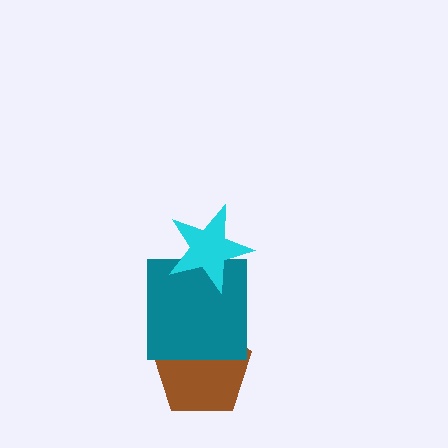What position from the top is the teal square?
The teal square is 2nd from the top.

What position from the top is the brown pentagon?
The brown pentagon is 3rd from the top.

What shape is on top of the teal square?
The cyan star is on top of the teal square.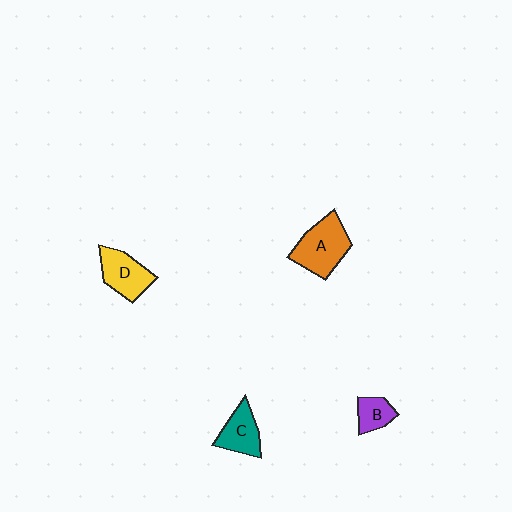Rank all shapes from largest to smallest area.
From largest to smallest: A (orange), D (yellow), C (teal), B (purple).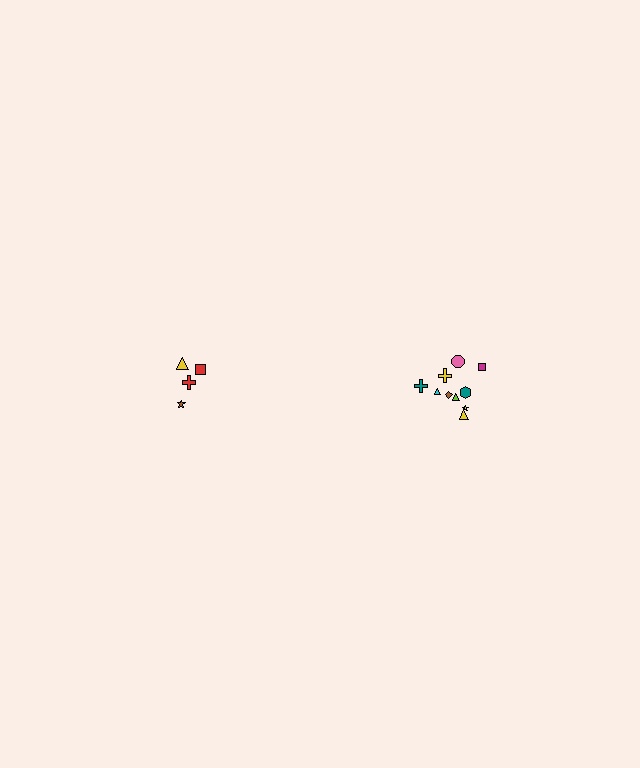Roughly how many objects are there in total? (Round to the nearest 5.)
Roughly 15 objects in total.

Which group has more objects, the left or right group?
The right group.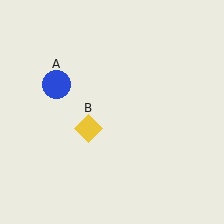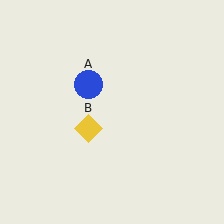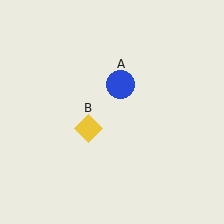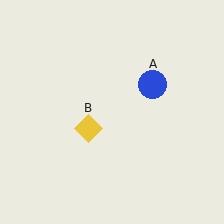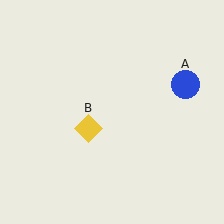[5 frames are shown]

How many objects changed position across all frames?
1 object changed position: blue circle (object A).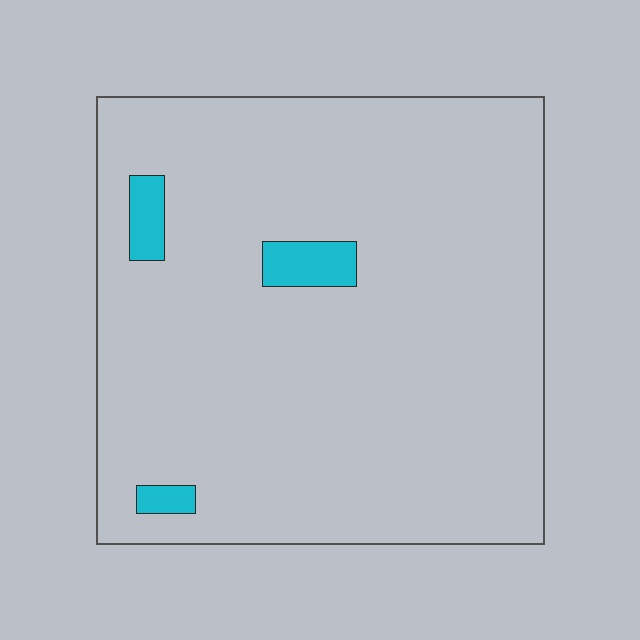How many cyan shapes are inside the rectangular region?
3.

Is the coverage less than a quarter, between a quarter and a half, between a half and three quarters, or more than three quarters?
Less than a quarter.